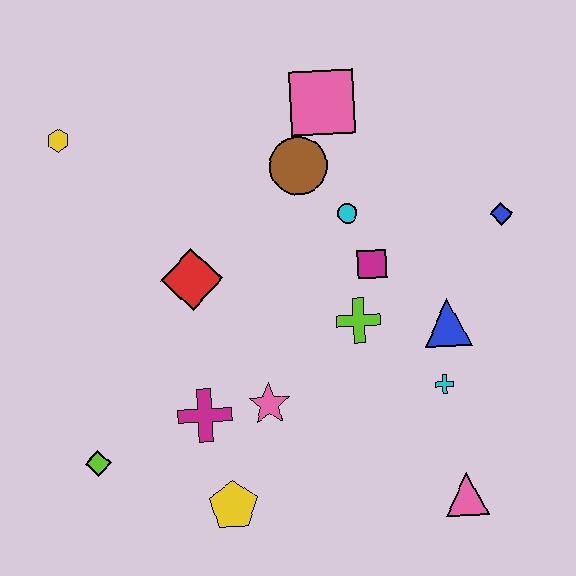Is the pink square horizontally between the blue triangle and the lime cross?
No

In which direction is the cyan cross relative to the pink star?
The cyan cross is to the right of the pink star.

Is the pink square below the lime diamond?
No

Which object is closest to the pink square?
The brown circle is closest to the pink square.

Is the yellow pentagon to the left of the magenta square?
Yes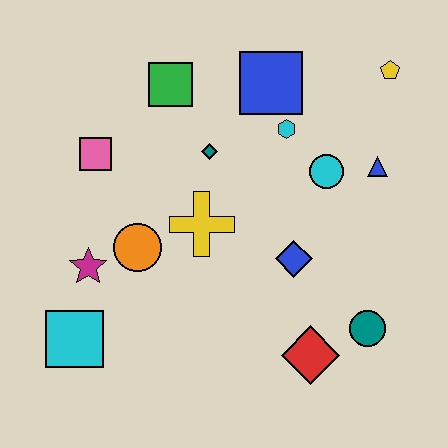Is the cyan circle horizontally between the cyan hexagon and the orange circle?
No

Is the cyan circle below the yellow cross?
No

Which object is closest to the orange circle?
The magenta star is closest to the orange circle.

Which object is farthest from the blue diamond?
The cyan square is farthest from the blue diamond.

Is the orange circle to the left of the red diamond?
Yes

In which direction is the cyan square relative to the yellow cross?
The cyan square is to the left of the yellow cross.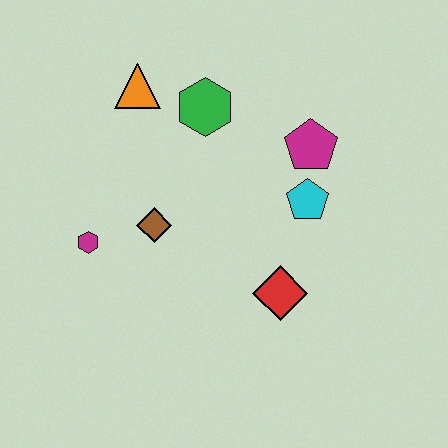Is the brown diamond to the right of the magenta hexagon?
Yes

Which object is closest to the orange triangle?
The green hexagon is closest to the orange triangle.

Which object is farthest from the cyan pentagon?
The magenta hexagon is farthest from the cyan pentagon.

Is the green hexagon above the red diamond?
Yes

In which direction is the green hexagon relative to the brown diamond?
The green hexagon is above the brown diamond.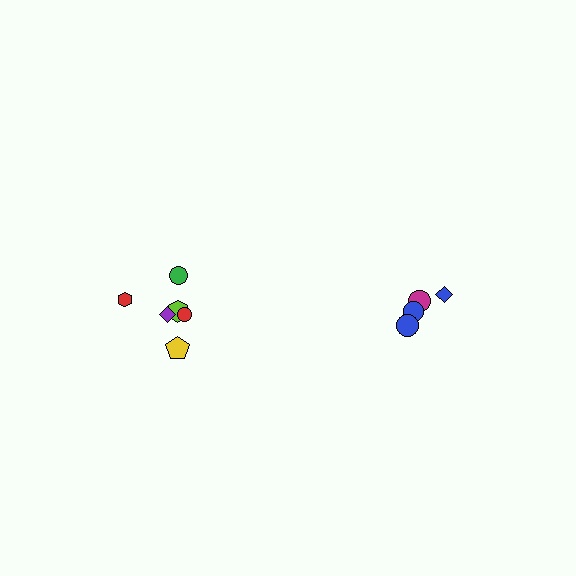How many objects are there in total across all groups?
There are 10 objects.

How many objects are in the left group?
There are 6 objects.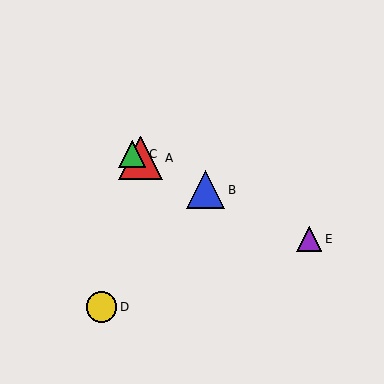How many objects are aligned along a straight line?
4 objects (A, B, C, E) are aligned along a straight line.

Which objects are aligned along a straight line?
Objects A, B, C, E are aligned along a straight line.